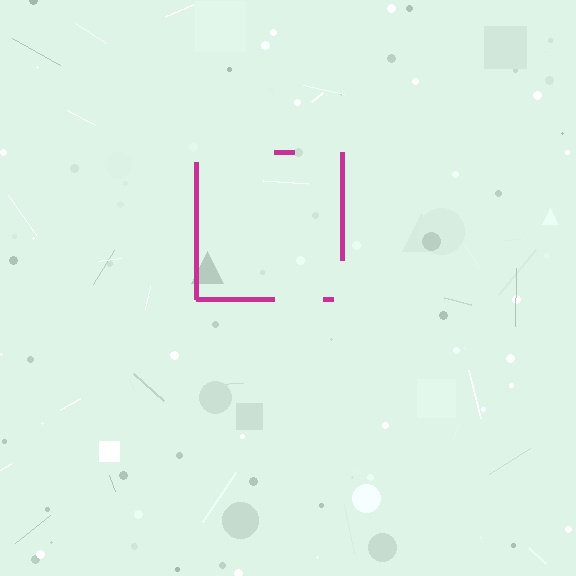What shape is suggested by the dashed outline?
The dashed outline suggests a square.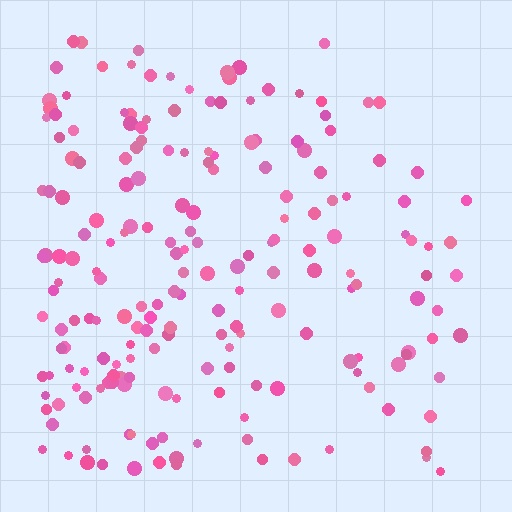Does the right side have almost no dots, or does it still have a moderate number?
Still a moderate number, just noticeably fewer than the left.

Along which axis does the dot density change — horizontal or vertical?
Horizontal.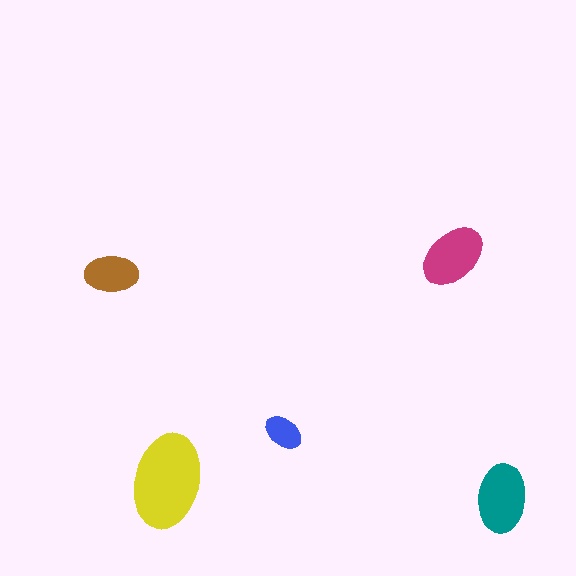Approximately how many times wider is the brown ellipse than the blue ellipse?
About 1.5 times wider.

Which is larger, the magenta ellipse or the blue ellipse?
The magenta one.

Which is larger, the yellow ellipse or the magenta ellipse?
The yellow one.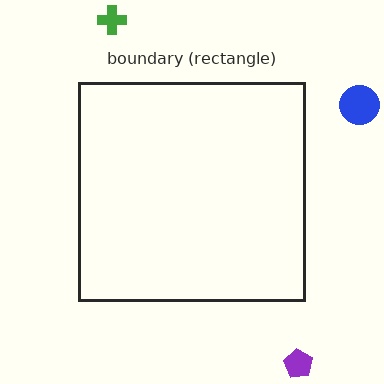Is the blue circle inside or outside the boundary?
Outside.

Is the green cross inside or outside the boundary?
Outside.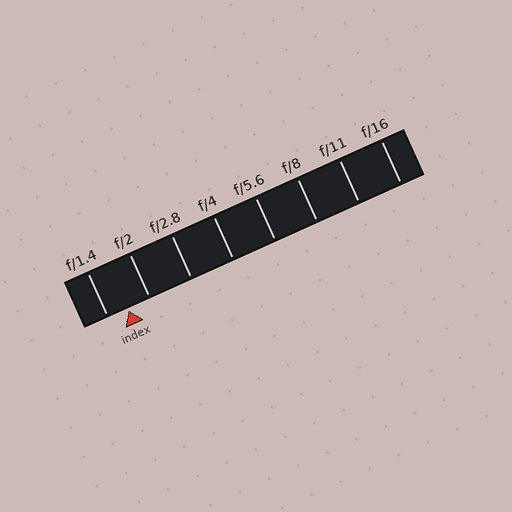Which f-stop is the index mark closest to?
The index mark is closest to f/1.4.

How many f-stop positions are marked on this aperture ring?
There are 8 f-stop positions marked.